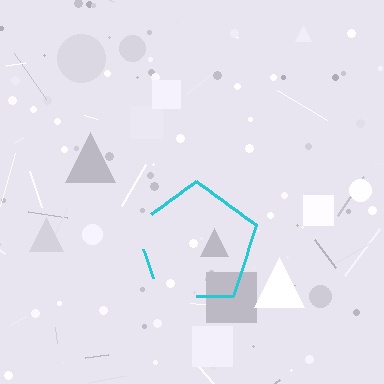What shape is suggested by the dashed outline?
The dashed outline suggests a pentagon.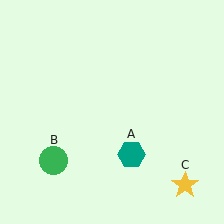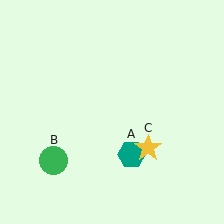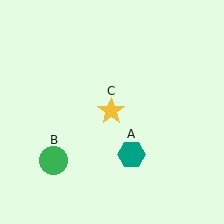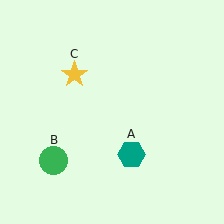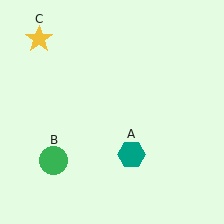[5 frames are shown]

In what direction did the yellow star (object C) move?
The yellow star (object C) moved up and to the left.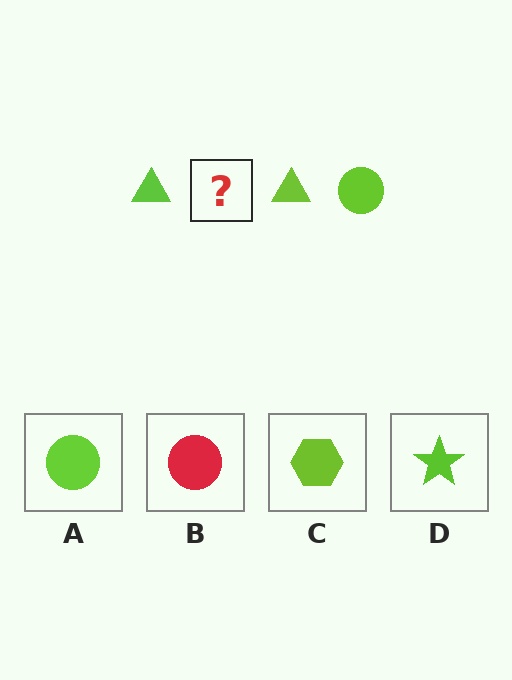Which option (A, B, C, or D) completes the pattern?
A.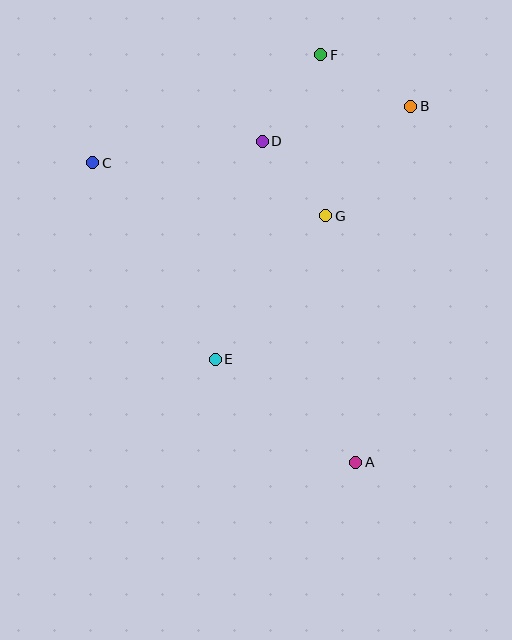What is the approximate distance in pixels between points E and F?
The distance between E and F is approximately 323 pixels.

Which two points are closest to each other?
Points D and G are closest to each other.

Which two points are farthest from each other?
Points A and F are farthest from each other.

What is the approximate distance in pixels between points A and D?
The distance between A and D is approximately 334 pixels.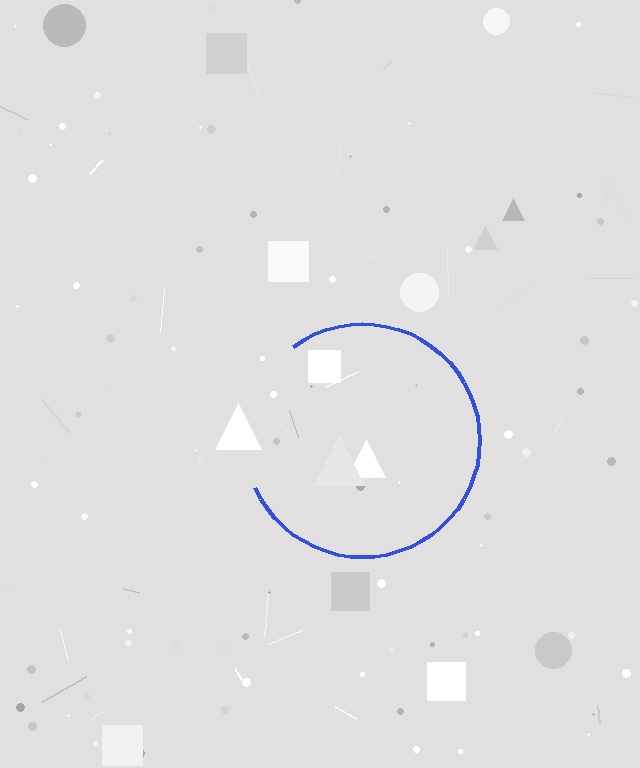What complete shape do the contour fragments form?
The contour fragments form a circle.